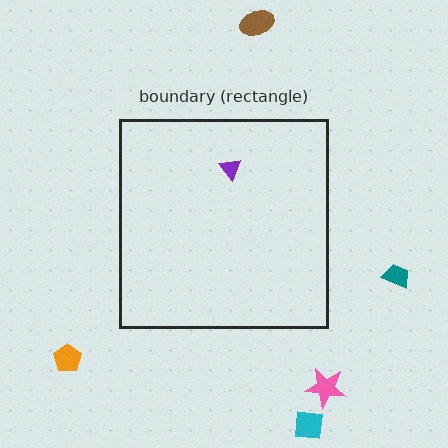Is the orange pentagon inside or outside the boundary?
Outside.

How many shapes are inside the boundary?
1 inside, 5 outside.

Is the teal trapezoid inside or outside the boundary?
Outside.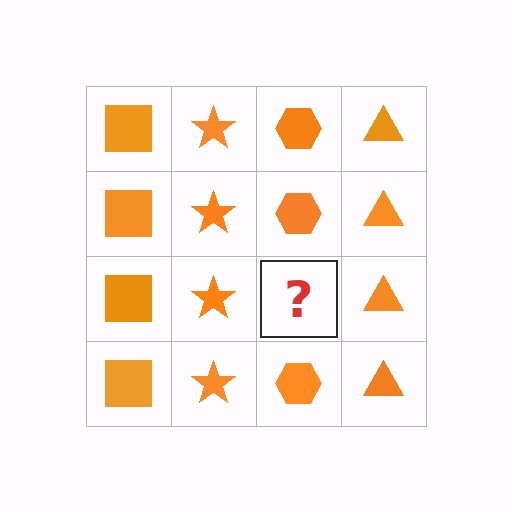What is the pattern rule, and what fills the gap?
The rule is that each column has a consistent shape. The gap should be filled with an orange hexagon.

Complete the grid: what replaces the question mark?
The question mark should be replaced with an orange hexagon.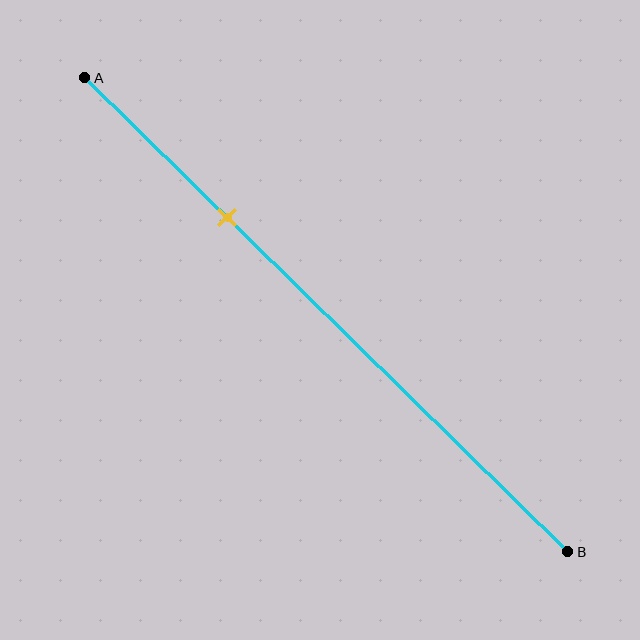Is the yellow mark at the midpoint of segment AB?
No, the mark is at about 30% from A, not at the 50% midpoint.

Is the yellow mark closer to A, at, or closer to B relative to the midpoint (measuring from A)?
The yellow mark is closer to point A than the midpoint of segment AB.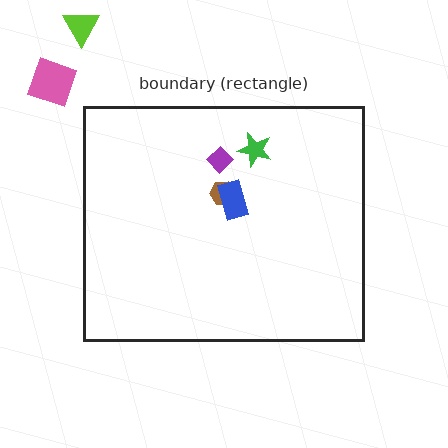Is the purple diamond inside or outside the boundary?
Inside.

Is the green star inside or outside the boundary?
Inside.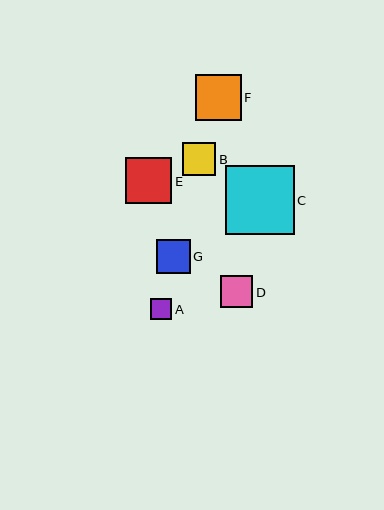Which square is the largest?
Square C is the largest with a size of approximately 69 pixels.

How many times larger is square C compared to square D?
Square C is approximately 2.1 times the size of square D.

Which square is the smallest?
Square A is the smallest with a size of approximately 21 pixels.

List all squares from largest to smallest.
From largest to smallest: C, E, F, G, B, D, A.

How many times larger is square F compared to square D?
Square F is approximately 1.4 times the size of square D.